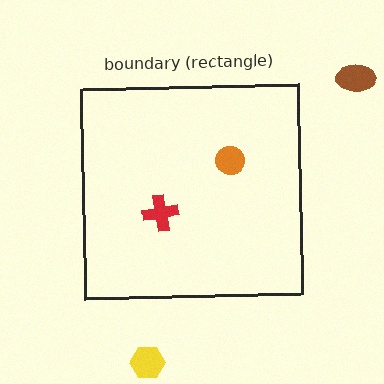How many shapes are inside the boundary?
2 inside, 2 outside.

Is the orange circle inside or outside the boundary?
Inside.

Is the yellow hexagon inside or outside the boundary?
Outside.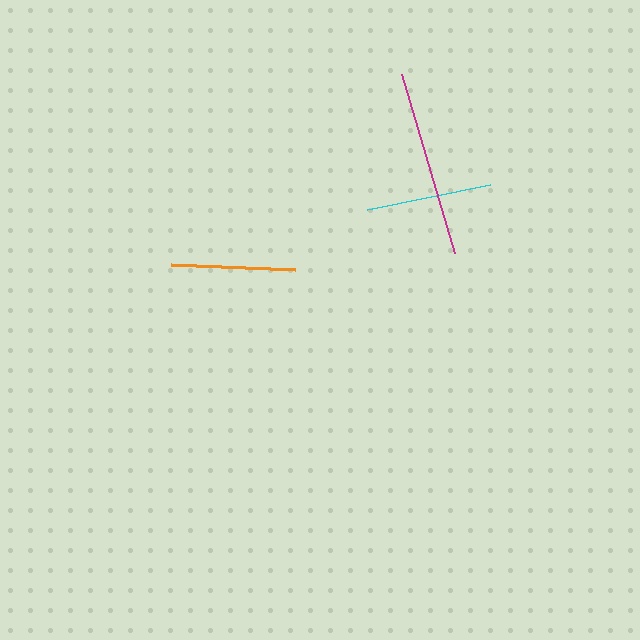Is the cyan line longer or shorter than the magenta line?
The magenta line is longer than the cyan line.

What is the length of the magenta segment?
The magenta segment is approximately 187 pixels long.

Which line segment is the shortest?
The orange line is the shortest at approximately 124 pixels.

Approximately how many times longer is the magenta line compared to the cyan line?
The magenta line is approximately 1.5 times the length of the cyan line.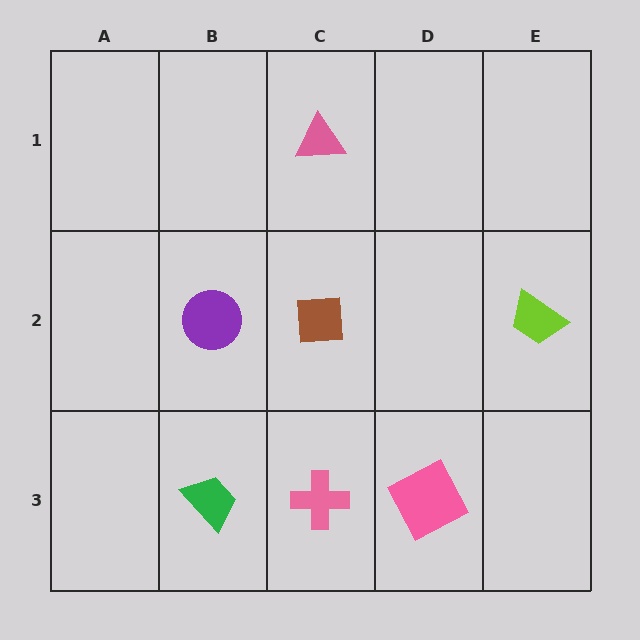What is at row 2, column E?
A lime trapezoid.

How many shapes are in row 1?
1 shape.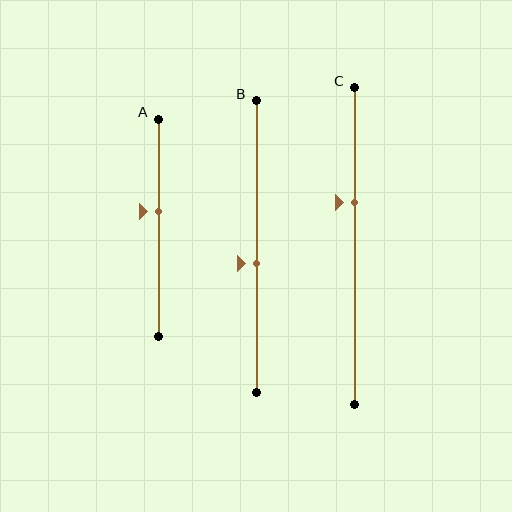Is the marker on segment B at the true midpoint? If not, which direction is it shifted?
No, the marker on segment B is shifted downward by about 6% of the segment length.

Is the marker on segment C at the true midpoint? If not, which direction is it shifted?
No, the marker on segment C is shifted upward by about 14% of the segment length.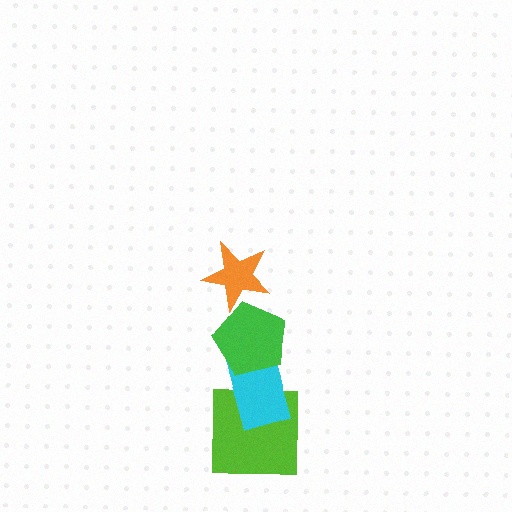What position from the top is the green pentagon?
The green pentagon is 2nd from the top.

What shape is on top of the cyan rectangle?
The green pentagon is on top of the cyan rectangle.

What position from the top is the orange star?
The orange star is 1st from the top.